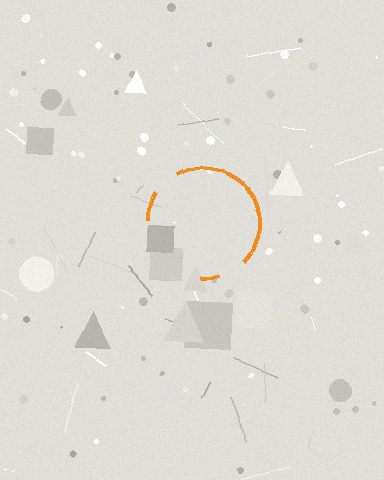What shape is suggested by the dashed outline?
The dashed outline suggests a circle.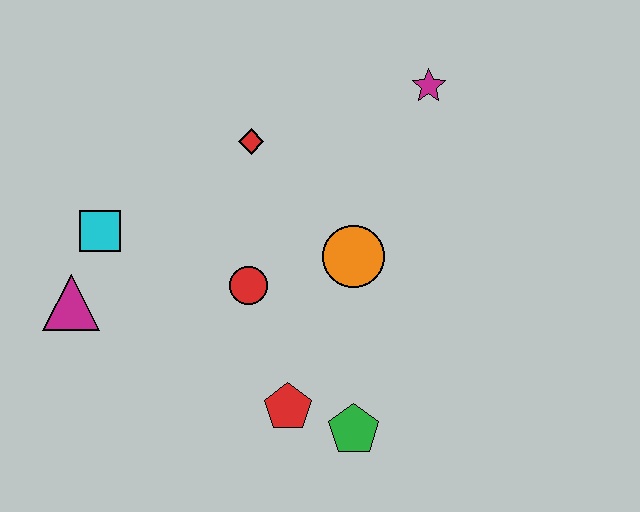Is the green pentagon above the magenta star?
No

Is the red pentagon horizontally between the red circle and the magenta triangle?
No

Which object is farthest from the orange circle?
The magenta triangle is farthest from the orange circle.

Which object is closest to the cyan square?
The magenta triangle is closest to the cyan square.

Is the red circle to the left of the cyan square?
No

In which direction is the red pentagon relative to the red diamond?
The red pentagon is below the red diamond.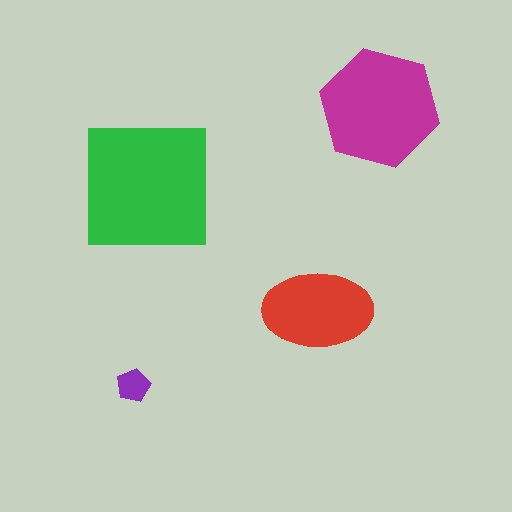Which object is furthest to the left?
The purple pentagon is leftmost.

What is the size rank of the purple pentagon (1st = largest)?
4th.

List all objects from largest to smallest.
The green square, the magenta hexagon, the red ellipse, the purple pentagon.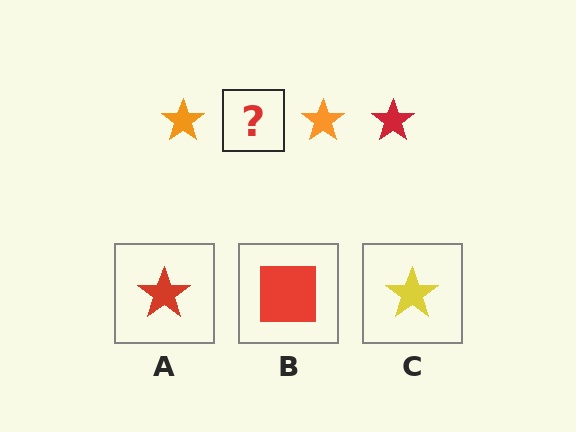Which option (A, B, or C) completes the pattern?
A.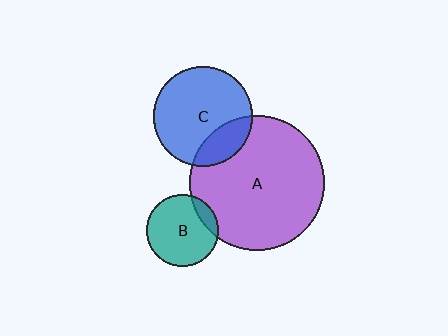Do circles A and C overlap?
Yes.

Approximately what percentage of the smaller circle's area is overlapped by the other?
Approximately 20%.